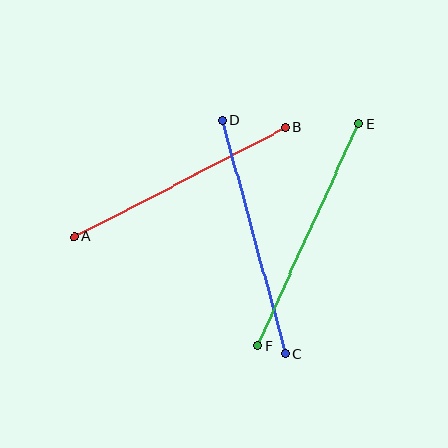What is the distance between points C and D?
The distance is approximately 242 pixels.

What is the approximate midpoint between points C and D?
The midpoint is at approximately (254, 237) pixels.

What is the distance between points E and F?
The distance is approximately 244 pixels.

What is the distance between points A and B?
The distance is approximately 238 pixels.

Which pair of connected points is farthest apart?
Points E and F are farthest apart.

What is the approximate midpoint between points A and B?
The midpoint is at approximately (180, 182) pixels.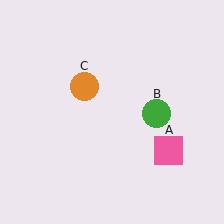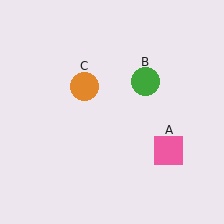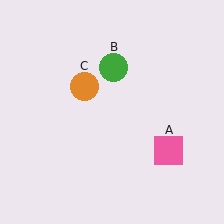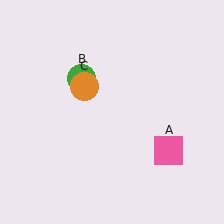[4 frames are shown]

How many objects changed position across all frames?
1 object changed position: green circle (object B).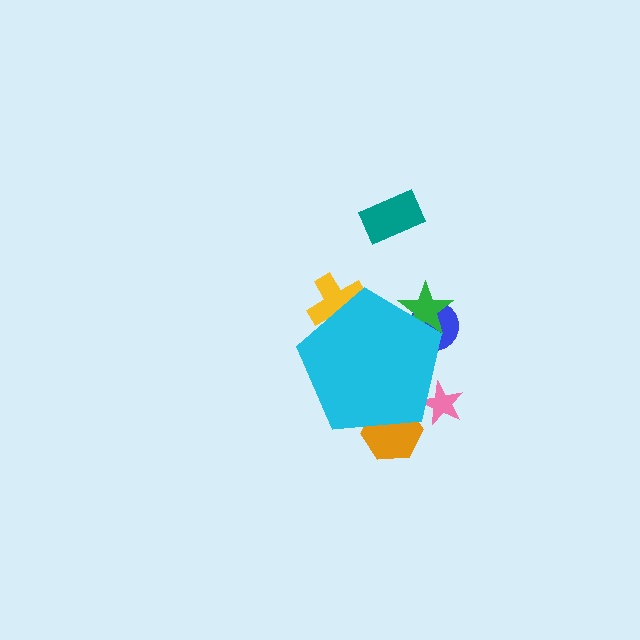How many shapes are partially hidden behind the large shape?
5 shapes are partially hidden.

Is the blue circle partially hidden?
Yes, the blue circle is partially hidden behind the cyan pentagon.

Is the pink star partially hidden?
Yes, the pink star is partially hidden behind the cyan pentagon.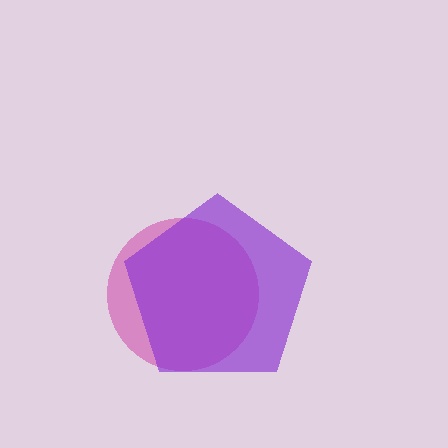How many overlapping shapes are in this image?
There are 2 overlapping shapes in the image.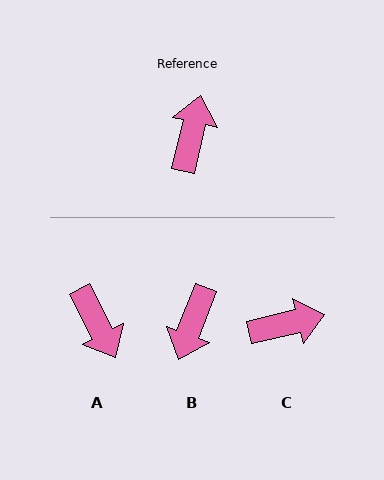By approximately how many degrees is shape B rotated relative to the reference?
Approximately 172 degrees counter-clockwise.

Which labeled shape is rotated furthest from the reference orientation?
B, about 172 degrees away.